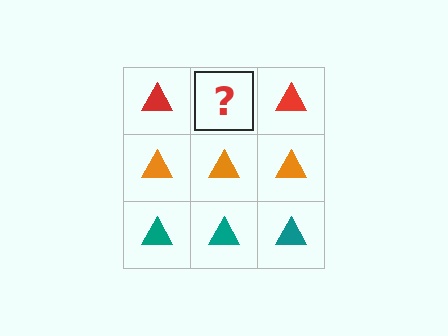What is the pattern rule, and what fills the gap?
The rule is that each row has a consistent color. The gap should be filled with a red triangle.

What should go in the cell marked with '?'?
The missing cell should contain a red triangle.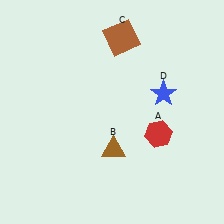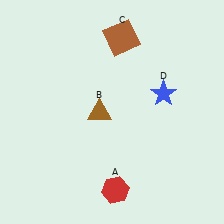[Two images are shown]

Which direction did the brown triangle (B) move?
The brown triangle (B) moved up.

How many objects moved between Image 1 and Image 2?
2 objects moved between the two images.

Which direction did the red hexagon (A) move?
The red hexagon (A) moved down.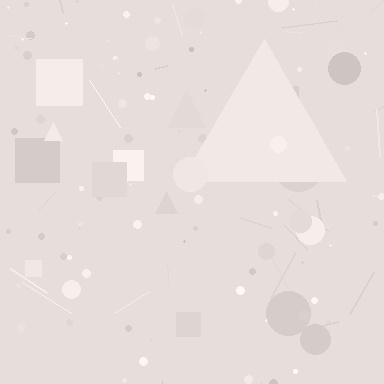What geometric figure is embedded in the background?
A triangle is embedded in the background.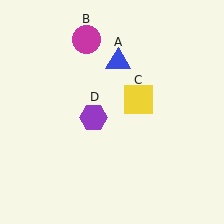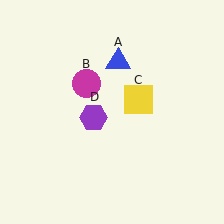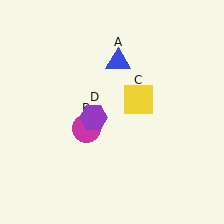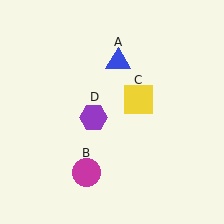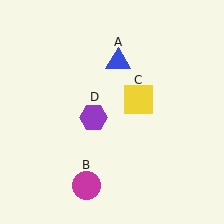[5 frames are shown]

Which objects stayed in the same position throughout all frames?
Blue triangle (object A) and yellow square (object C) and purple hexagon (object D) remained stationary.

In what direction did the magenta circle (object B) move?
The magenta circle (object B) moved down.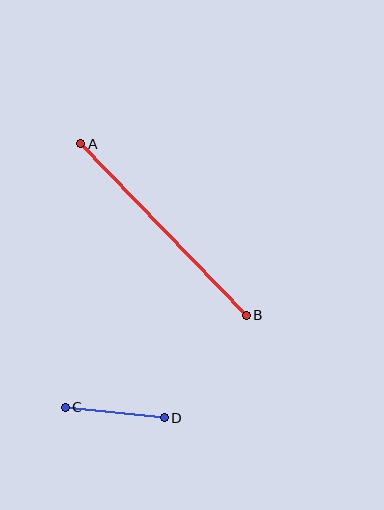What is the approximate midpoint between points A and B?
The midpoint is at approximately (164, 230) pixels.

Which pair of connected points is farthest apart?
Points A and B are farthest apart.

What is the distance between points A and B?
The distance is approximately 238 pixels.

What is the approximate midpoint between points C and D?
The midpoint is at approximately (115, 413) pixels.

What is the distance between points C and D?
The distance is approximately 100 pixels.